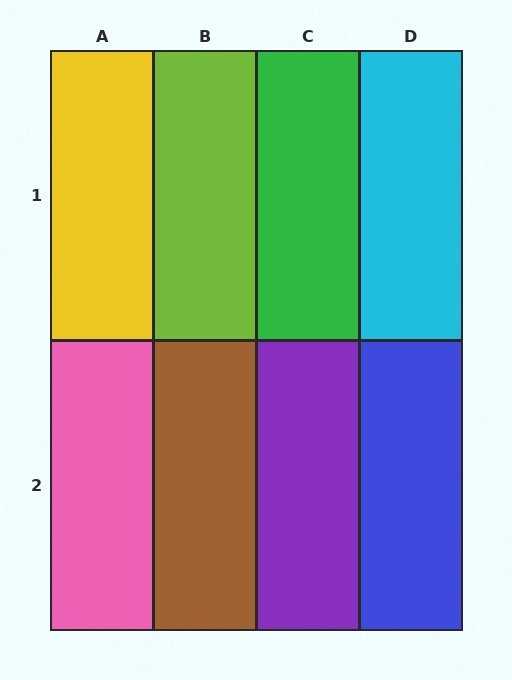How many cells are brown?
1 cell is brown.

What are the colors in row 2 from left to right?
Pink, brown, purple, blue.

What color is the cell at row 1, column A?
Yellow.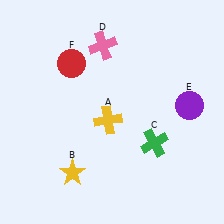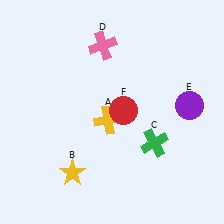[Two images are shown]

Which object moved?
The red circle (F) moved right.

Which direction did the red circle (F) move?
The red circle (F) moved right.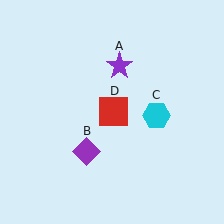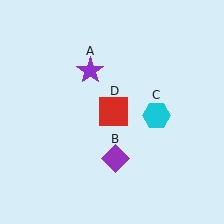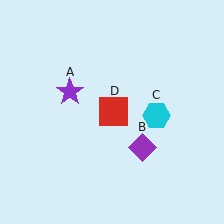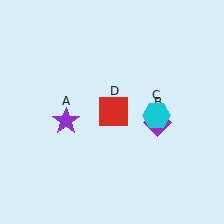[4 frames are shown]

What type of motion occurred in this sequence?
The purple star (object A), purple diamond (object B) rotated counterclockwise around the center of the scene.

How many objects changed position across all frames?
2 objects changed position: purple star (object A), purple diamond (object B).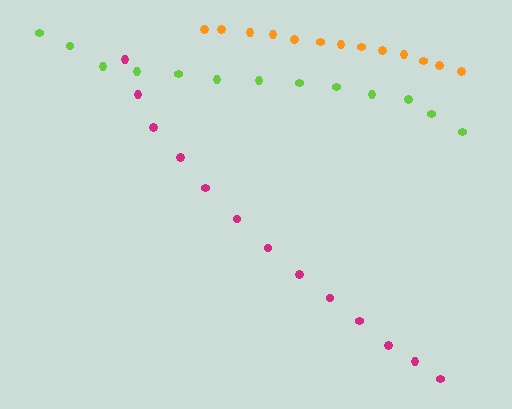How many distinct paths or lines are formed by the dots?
There are 3 distinct paths.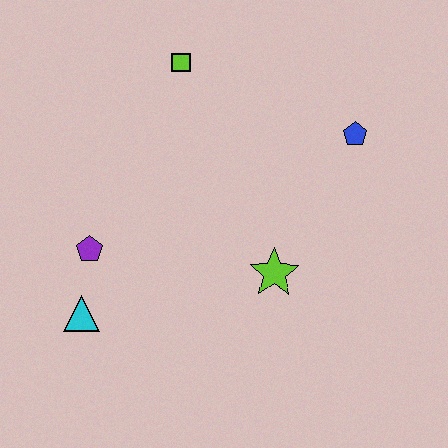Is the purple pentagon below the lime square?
Yes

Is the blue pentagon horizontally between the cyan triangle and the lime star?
No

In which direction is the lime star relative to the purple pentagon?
The lime star is to the right of the purple pentagon.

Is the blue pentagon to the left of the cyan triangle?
No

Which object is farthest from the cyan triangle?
The blue pentagon is farthest from the cyan triangle.